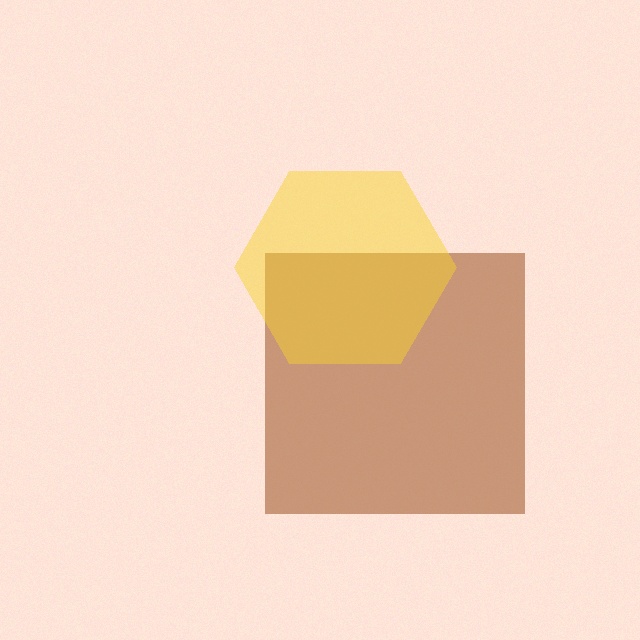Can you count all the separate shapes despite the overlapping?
Yes, there are 2 separate shapes.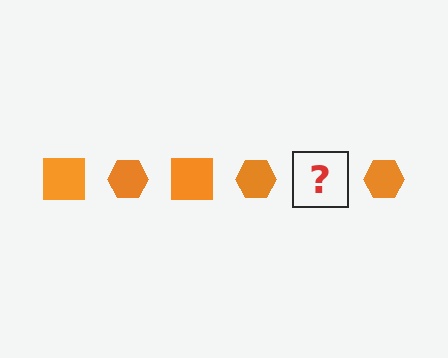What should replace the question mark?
The question mark should be replaced with an orange square.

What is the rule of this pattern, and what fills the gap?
The rule is that the pattern cycles through square, hexagon shapes in orange. The gap should be filled with an orange square.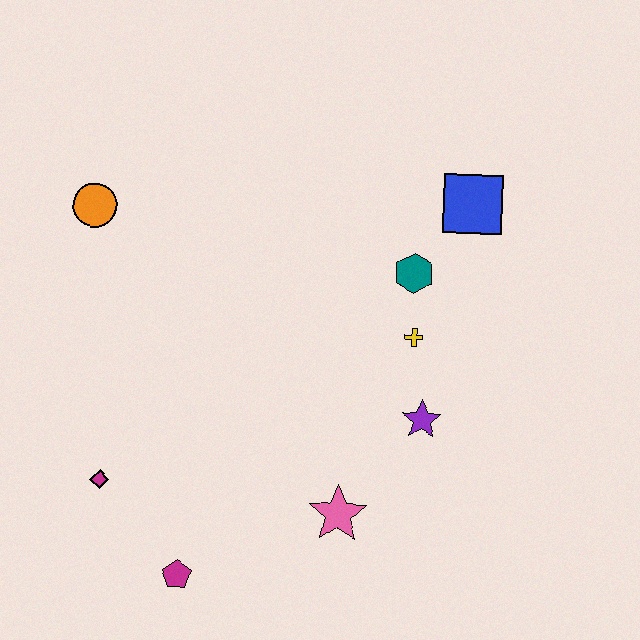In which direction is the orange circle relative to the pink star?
The orange circle is above the pink star.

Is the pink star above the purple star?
No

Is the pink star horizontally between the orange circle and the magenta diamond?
No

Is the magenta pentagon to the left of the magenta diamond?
No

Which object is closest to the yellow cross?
The teal hexagon is closest to the yellow cross.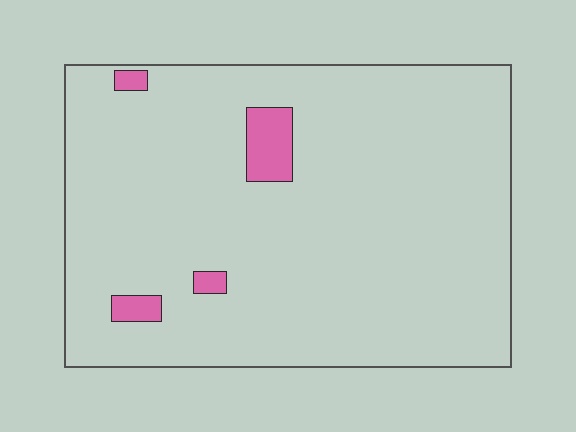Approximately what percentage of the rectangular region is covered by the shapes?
Approximately 5%.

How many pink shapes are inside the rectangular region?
4.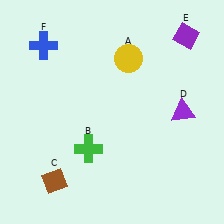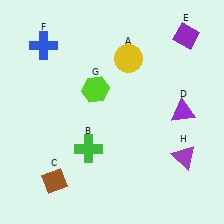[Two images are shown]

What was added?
A lime hexagon (G), a purple triangle (H) were added in Image 2.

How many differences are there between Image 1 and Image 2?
There are 2 differences between the two images.